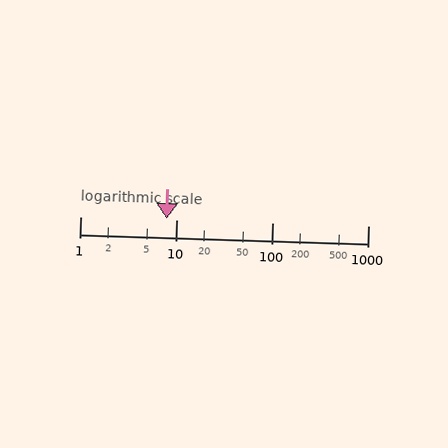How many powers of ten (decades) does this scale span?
The scale spans 3 decades, from 1 to 1000.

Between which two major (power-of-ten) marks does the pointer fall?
The pointer is between 1 and 10.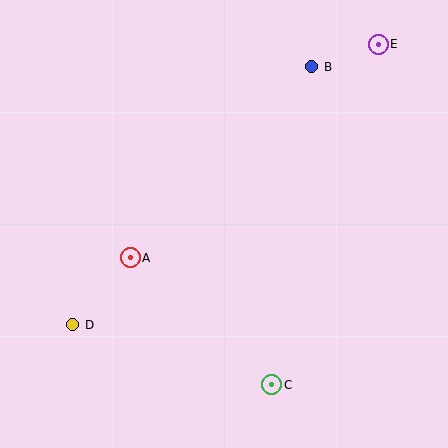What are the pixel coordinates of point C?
Point C is at (272, 385).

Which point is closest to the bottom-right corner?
Point C is closest to the bottom-right corner.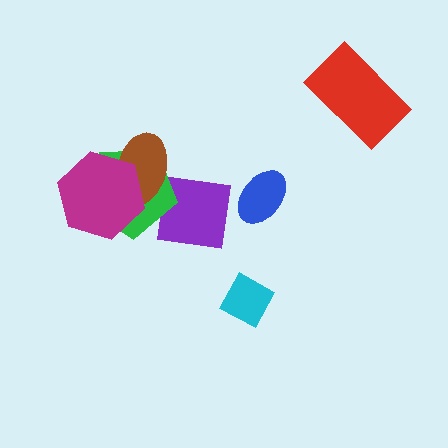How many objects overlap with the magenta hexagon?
2 objects overlap with the magenta hexagon.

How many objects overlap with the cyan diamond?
0 objects overlap with the cyan diamond.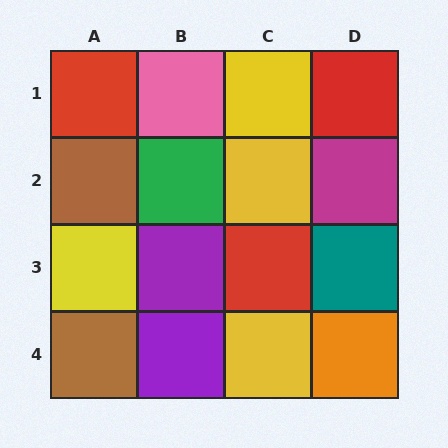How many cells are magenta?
1 cell is magenta.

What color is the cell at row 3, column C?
Red.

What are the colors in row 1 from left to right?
Red, pink, yellow, red.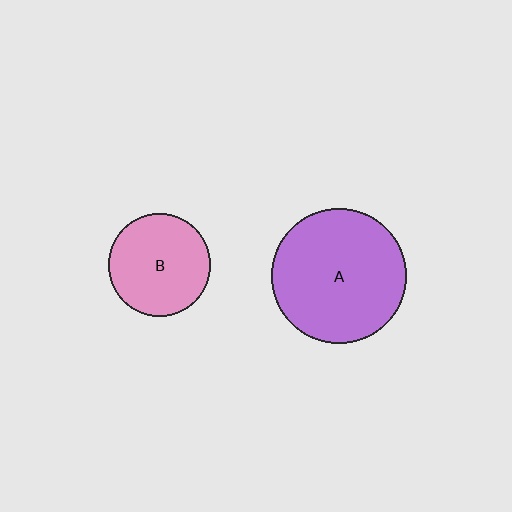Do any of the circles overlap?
No, none of the circles overlap.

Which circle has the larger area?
Circle A (purple).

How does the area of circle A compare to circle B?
Approximately 1.7 times.